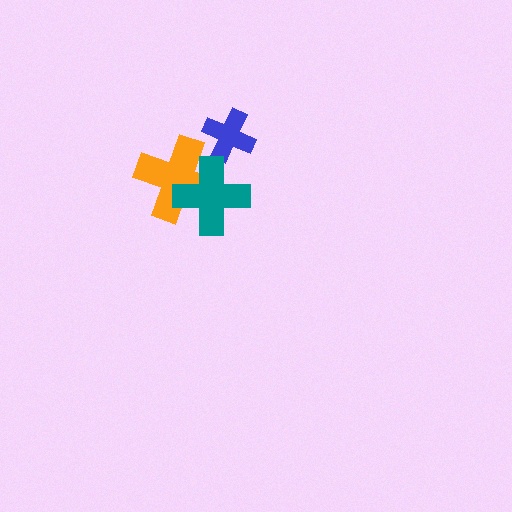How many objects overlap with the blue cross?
0 objects overlap with the blue cross.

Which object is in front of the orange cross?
The teal cross is in front of the orange cross.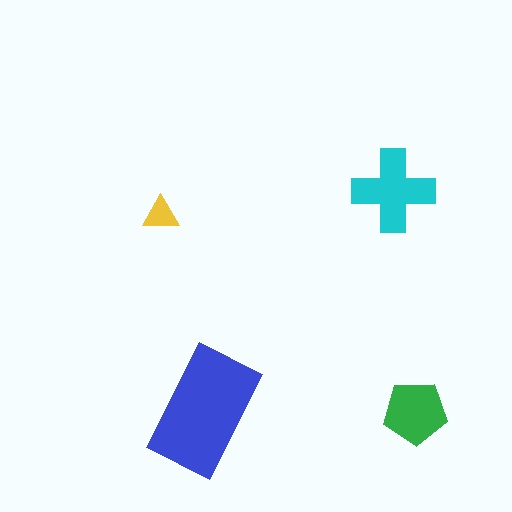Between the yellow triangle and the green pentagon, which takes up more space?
The green pentagon.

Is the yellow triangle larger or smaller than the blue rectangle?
Smaller.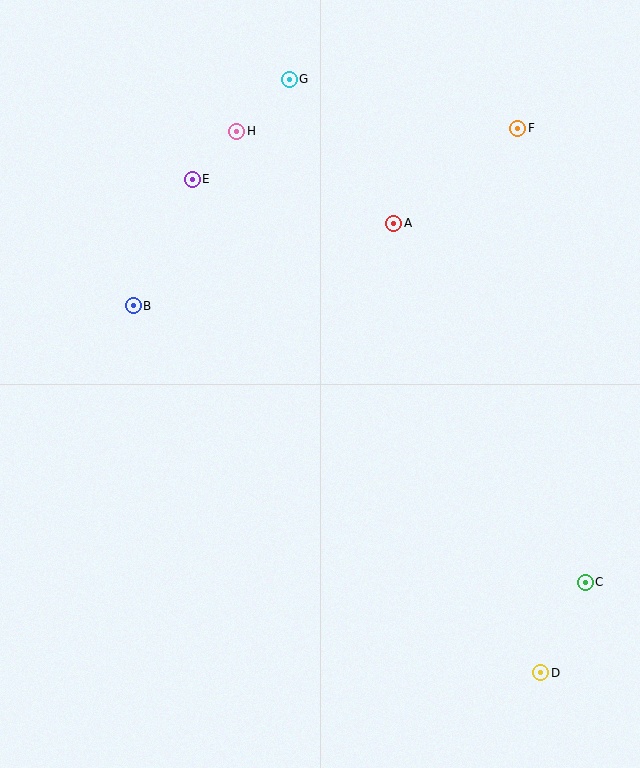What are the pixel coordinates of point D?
Point D is at (541, 673).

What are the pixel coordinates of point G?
Point G is at (289, 79).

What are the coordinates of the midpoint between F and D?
The midpoint between F and D is at (529, 400).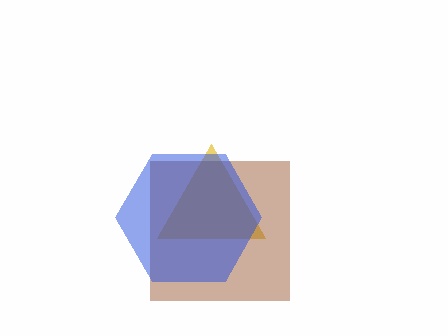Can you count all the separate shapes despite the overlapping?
Yes, there are 3 separate shapes.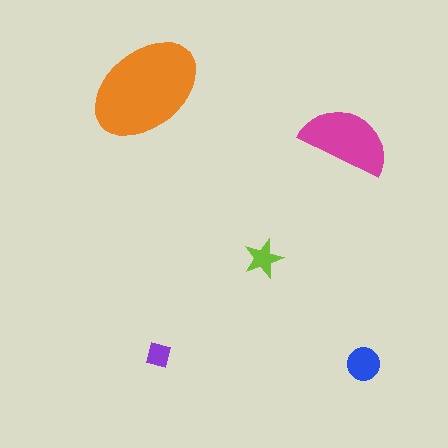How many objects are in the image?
There are 5 objects in the image.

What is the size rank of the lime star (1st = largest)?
4th.